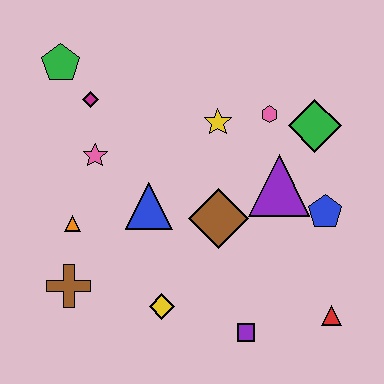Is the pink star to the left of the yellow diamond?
Yes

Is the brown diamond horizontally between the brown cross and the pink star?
No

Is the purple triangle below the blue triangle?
No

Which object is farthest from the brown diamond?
The green pentagon is farthest from the brown diamond.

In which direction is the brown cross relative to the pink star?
The brown cross is below the pink star.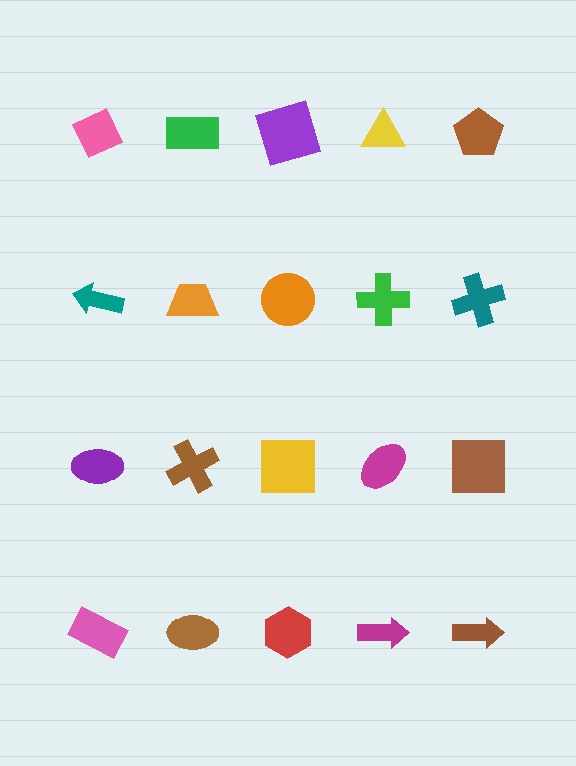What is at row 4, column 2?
A brown ellipse.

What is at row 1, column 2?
A green rectangle.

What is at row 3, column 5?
A brown square.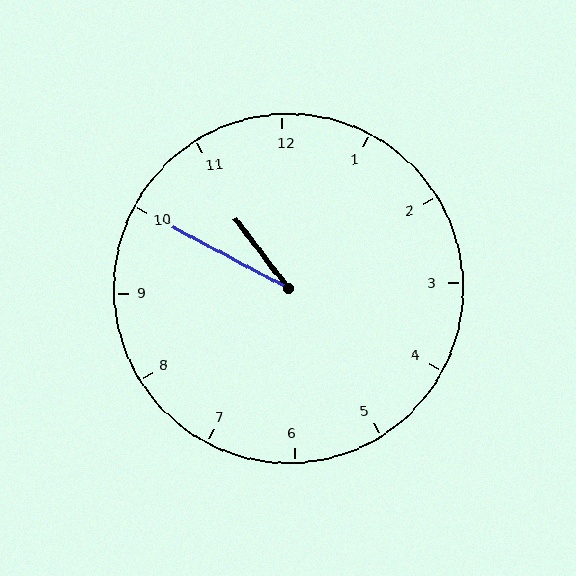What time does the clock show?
10:50.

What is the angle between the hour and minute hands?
Approximately 25 degrees.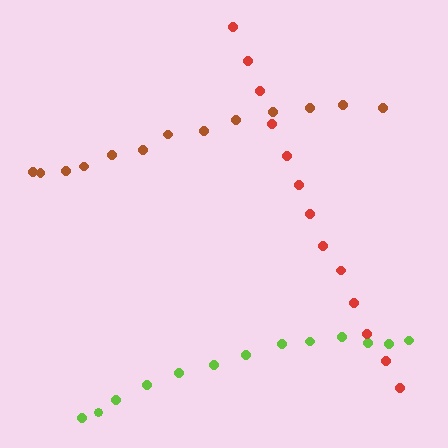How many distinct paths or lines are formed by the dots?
There are 3 distinct paths.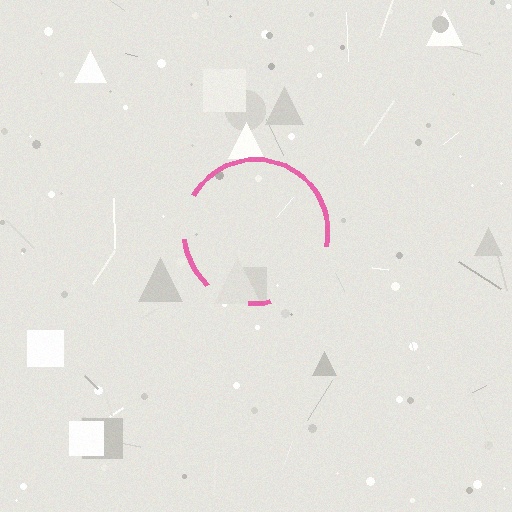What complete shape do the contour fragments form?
The contour fragments form a circle.